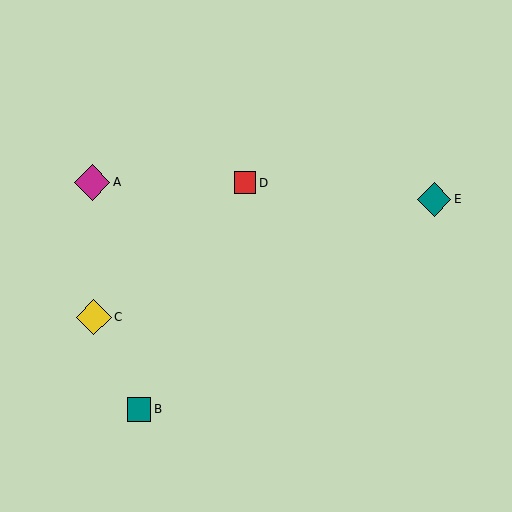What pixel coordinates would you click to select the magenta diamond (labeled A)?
Click at (92, 182) to select the magenta diamond A.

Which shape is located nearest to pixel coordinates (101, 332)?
The yellow diamond (labeled C) at (94, 317) is nearest to that location.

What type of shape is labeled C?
Shape C is a yellow diamond.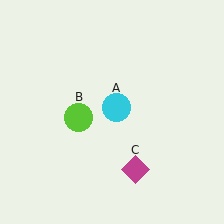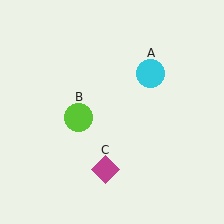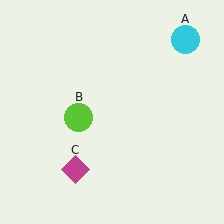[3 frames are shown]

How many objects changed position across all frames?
2 objects changed position: cyan circle (object A), magenta diamond (object C).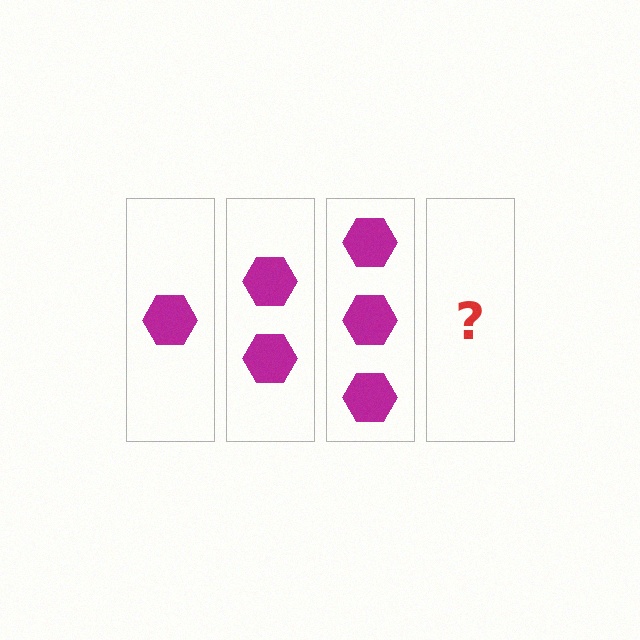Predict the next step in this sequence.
The next step is 4 hexagons.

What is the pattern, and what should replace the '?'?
The pattern is that each step adds one more hexagon. The '?' should be 4 hexagons.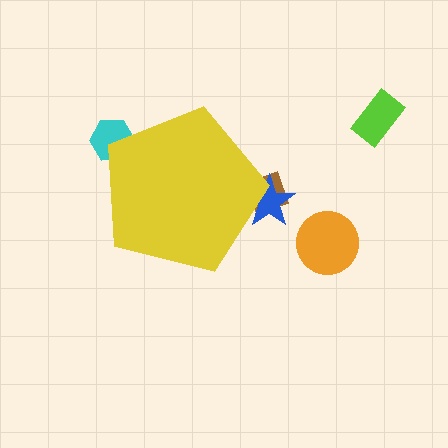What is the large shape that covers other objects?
A yellow pentagon.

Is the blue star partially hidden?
Yes, the blue star is partially hidden behind the yellow pentagon.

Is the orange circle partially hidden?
No, the orange circle is fully visible.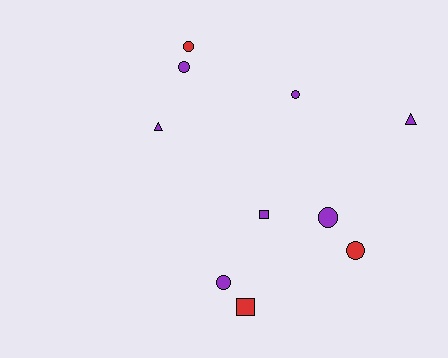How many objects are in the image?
There are 10 objects.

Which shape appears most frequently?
Circle, with 6 objects.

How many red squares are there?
There is 1 red square.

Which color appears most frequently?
Purple, with 7 objects.